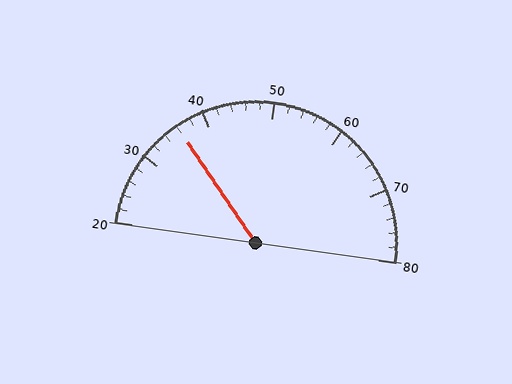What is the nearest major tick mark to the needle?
The nearest major tick mark is 40.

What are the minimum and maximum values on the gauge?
The gauge ranges from 20 to 80.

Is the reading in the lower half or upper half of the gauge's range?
The reading is in the lower half of the range (20 to 80).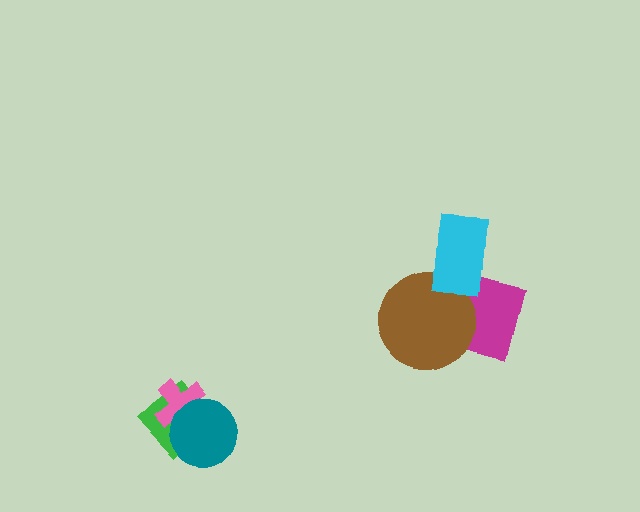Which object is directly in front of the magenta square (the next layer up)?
The brown circle is directly in front of the magenta square.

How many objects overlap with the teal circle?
2 objects overlap with the teal circle.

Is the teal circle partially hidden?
No, no other shape covers it.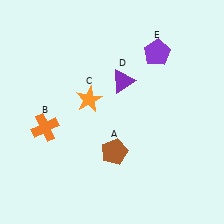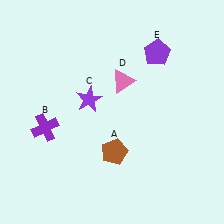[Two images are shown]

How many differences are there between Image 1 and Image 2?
There are 3 differences between the two images.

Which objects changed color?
B changed from orange to purple. C changed from orange to purple. D changed from purple to pink.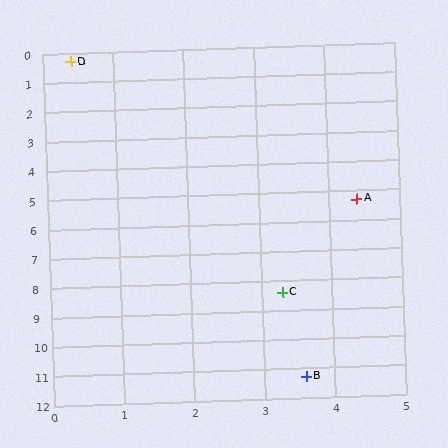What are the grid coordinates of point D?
Point D is at approximately (0.4, 0.3).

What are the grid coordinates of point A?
Point A is at approximately (4.4, 5.3).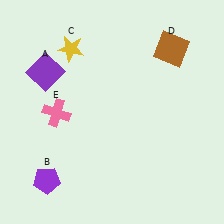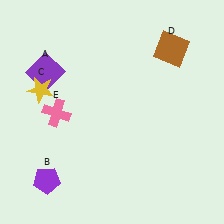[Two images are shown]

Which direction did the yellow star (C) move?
The yellow star (C) moved down.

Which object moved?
The yellow star (C) moved down.